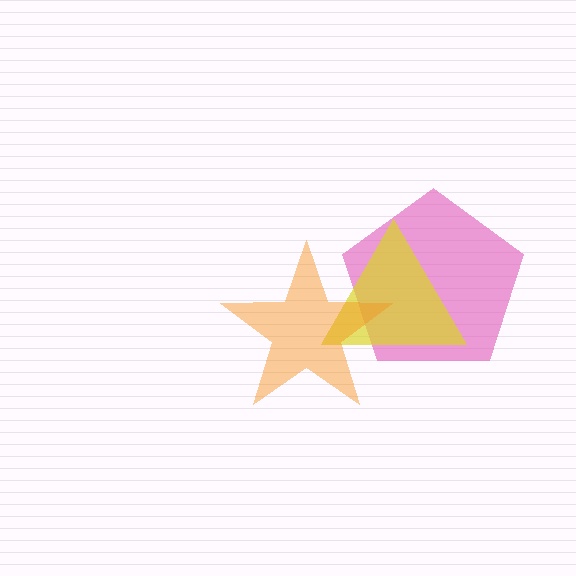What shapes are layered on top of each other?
The layered shapes are: a pink pentagon, a yellow triangle, an orange star.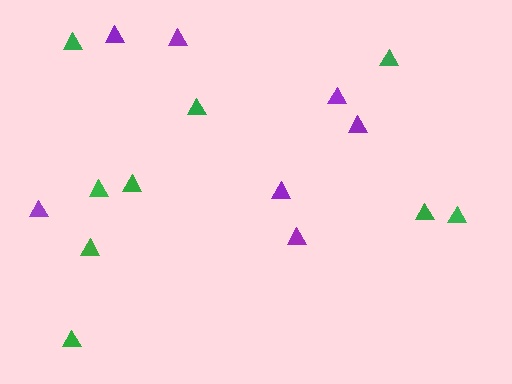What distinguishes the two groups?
There are 2 groups: one group of purple triangles (7) and one group of green triangles (9).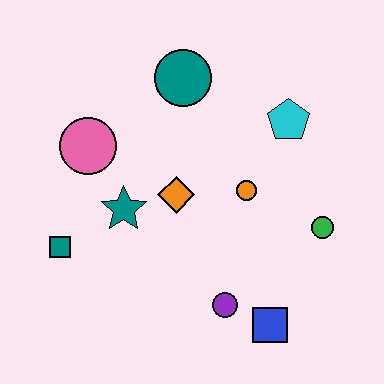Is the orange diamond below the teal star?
No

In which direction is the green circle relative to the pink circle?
The green circle is to the right of the pink circle.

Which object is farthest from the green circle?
The teal square is farthest from the green circle.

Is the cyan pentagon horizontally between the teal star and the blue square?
No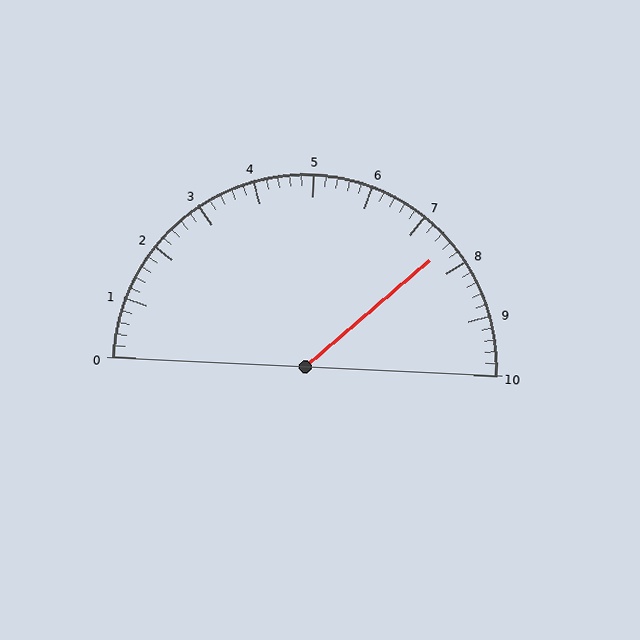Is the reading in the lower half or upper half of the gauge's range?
The reading is in the upper half of the range (0 to 10).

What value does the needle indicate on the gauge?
The needle indicates approximately 7.6.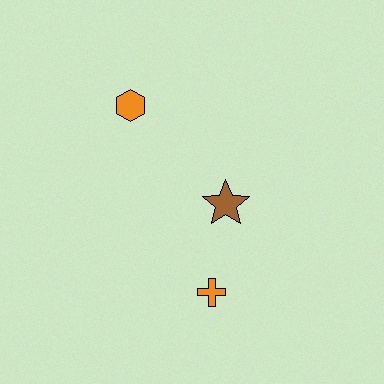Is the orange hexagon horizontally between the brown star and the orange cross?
No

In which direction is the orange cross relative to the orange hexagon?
The orange cross is below the orange hexagon.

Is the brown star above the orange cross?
Yes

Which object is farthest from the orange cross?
The orange hexagon is farthest from the orange cross.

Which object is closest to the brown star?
The orange cross is closest to the brown star.